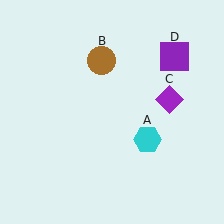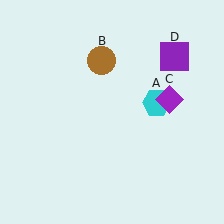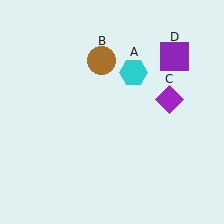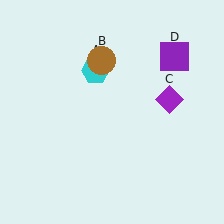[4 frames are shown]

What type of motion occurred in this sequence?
The cyan hexagon (object A) rotated counterclockwise around the center of the scene.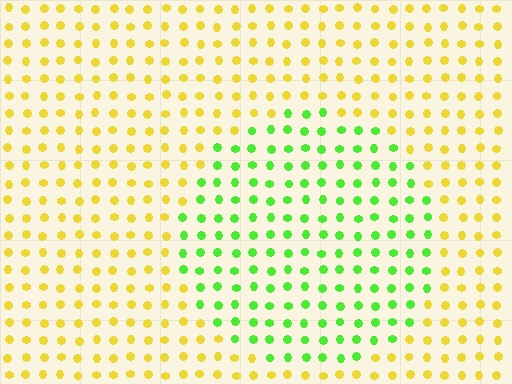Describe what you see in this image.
The image is filled with small yellow elements in a uniform arrangement. A circle-shaped region is visible where the elements are tinted to a slightly different hue, forming a subtle color boundary.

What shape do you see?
I see a circle.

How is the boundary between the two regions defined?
The boundary is defined purely by a slight shift in hue (about 60 degrees). Spacing, size, and orientation are identical on both sides.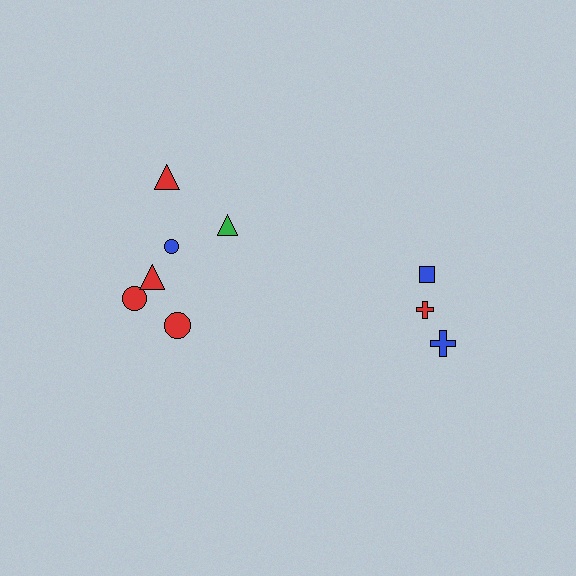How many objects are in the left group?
There are 6 objects.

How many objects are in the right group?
There are 3 objects.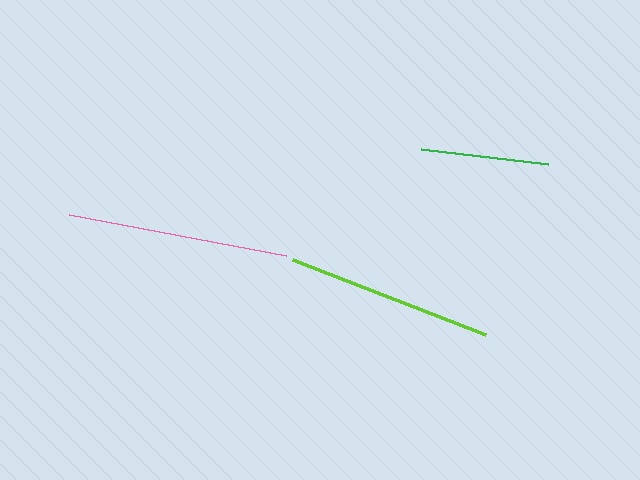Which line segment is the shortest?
The green line is the shortest at approximately 128 pixels.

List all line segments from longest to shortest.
From longest to shortest: pink, lime, green.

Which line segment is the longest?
The pink line is the longest at approximately 221 pixels.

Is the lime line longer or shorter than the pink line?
The pink line is longer than the lime line.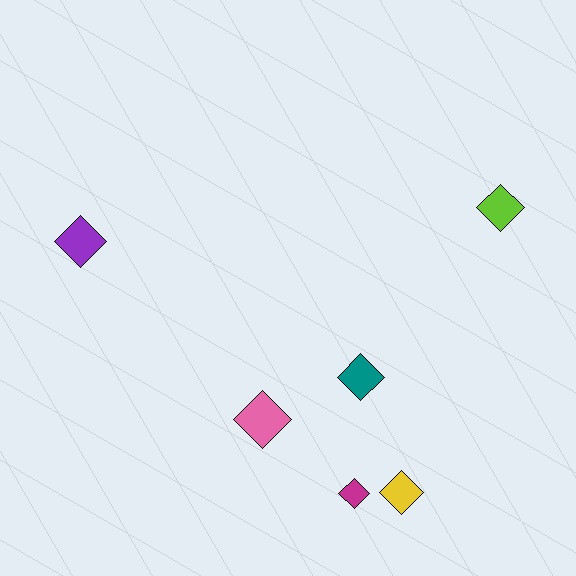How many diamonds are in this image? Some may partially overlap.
There are 6 diamonds.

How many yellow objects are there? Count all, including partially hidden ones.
There is 1 yellow object.